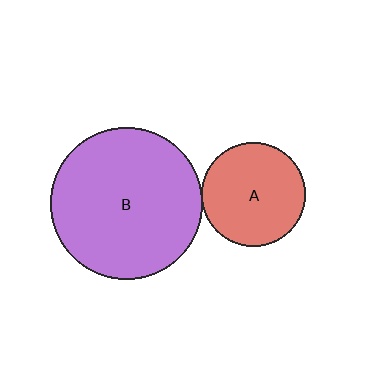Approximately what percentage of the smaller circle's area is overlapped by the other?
Approximately 5%.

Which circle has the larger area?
Circle B (purple).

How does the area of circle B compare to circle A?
Approximately 2.2 times.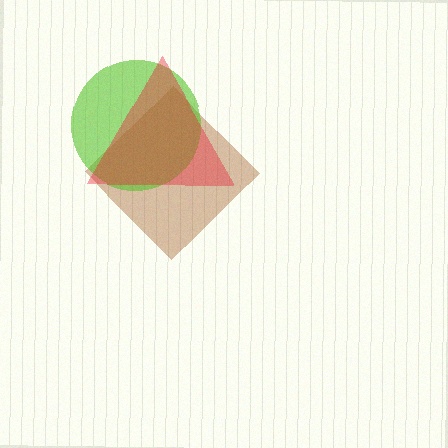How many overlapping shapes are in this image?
There are 3 overlapping shapes in the image.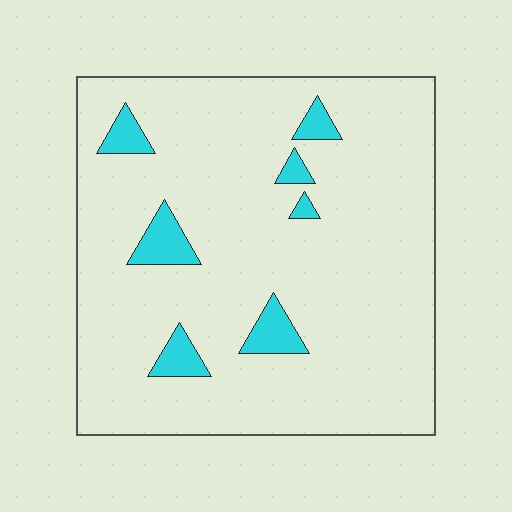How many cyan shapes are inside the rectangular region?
7.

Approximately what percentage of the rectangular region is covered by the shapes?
Approximately 10%.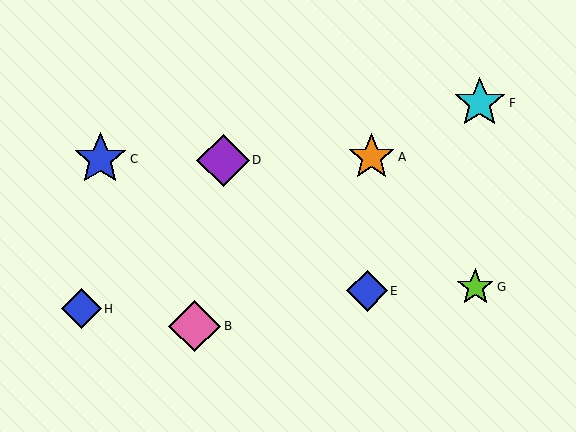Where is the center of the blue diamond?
The center of the blue diamond is at (82, 309).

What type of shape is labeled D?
Shape D is a purple diamond.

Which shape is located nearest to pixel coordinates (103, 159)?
The blue star (labeled C) at (100, 159) is nearest to that location.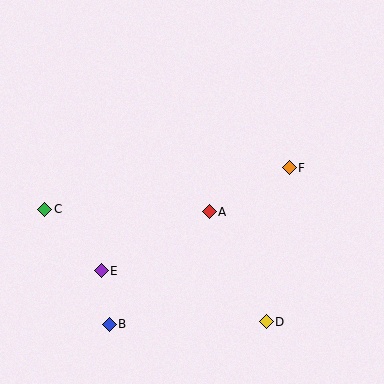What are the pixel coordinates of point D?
Point D is at (266, 322).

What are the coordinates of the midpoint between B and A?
The midpoint between B and A is at (159, 268).